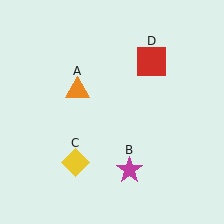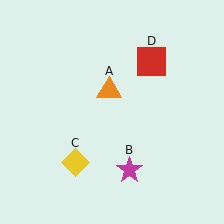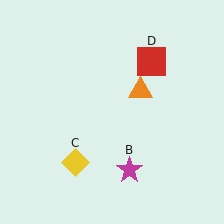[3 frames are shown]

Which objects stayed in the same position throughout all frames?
Magenta star (object B) and yellow diamond (object C) and red square (object D) remained stationary.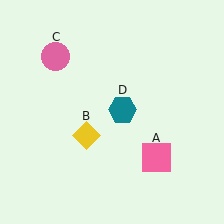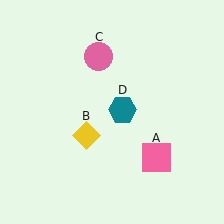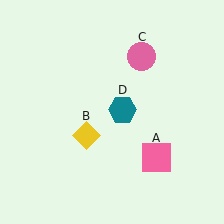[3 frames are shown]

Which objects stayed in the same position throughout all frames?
Pink square (object A) and yellow diamond (object B) and teal hexagon (object D) remained stationary.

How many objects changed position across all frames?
1 object changed position: pink circle (object C).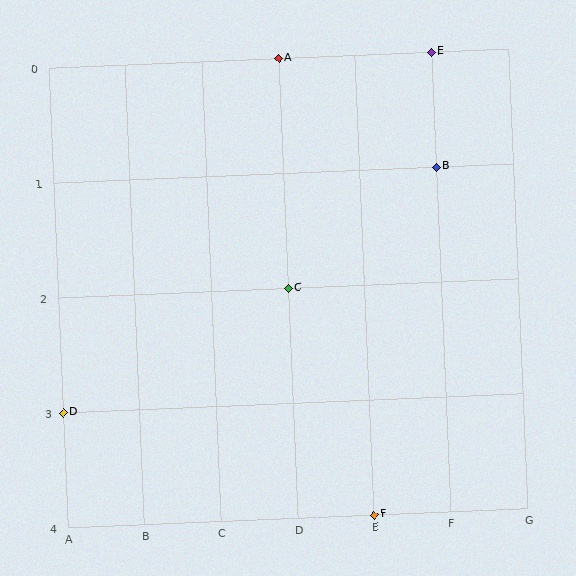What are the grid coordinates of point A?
Point A is at grid coordinates (D, 0).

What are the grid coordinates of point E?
Point E is at grid coordinates (F, 0).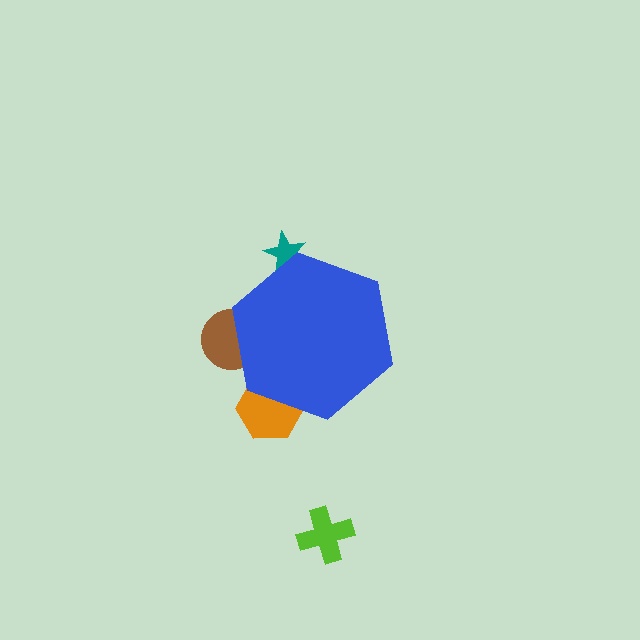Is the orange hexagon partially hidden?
Yes, the orange hexagon is partially hidden behind the blue hexagon.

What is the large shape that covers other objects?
A blue hexagon.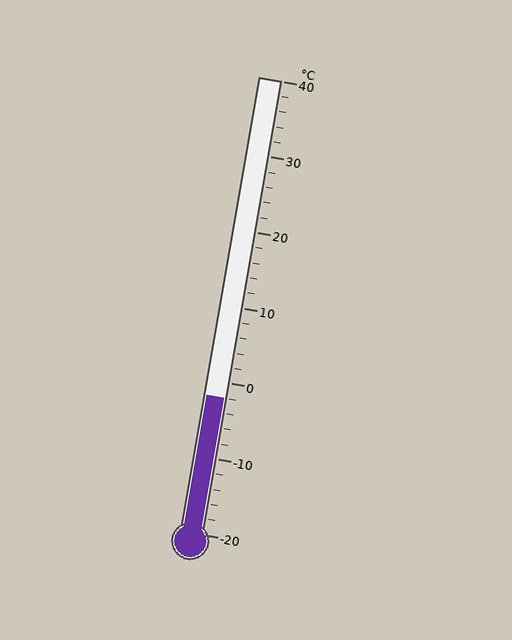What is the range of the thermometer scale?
The thermometer scale ranges from -20°C to 40°C.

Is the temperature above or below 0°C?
The temperature is below 0°C.